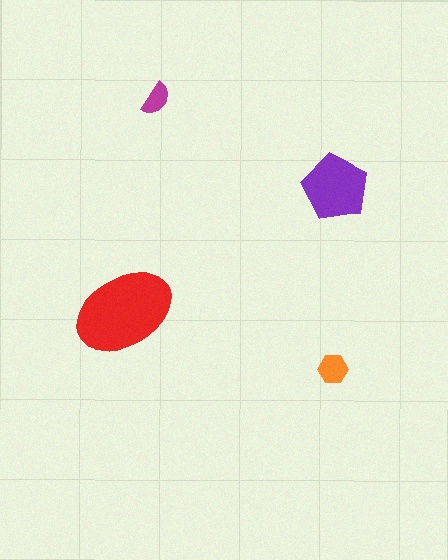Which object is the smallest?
The magenta semicircle.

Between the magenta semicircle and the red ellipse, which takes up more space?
The red ellipse.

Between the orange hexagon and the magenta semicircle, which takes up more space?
The orange hexagon.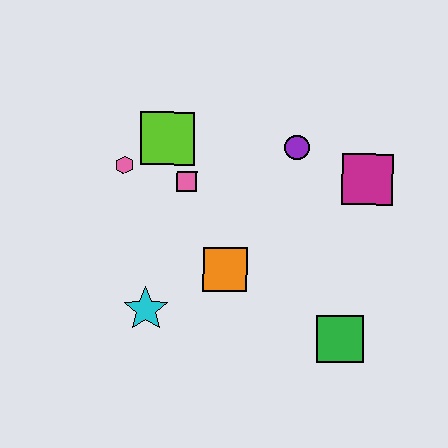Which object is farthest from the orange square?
The magenta square is farthest from the orange square.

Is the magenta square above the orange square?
Yes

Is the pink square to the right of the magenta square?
No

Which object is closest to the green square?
The orange square is closest to the green square.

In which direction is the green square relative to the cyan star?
The green square is to the right of the cyan star.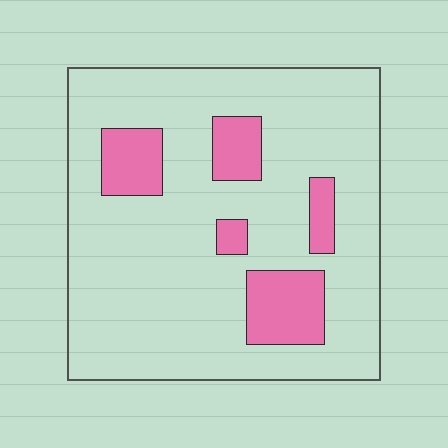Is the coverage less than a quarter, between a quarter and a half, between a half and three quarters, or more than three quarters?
Less than a quarter.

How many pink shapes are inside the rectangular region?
5.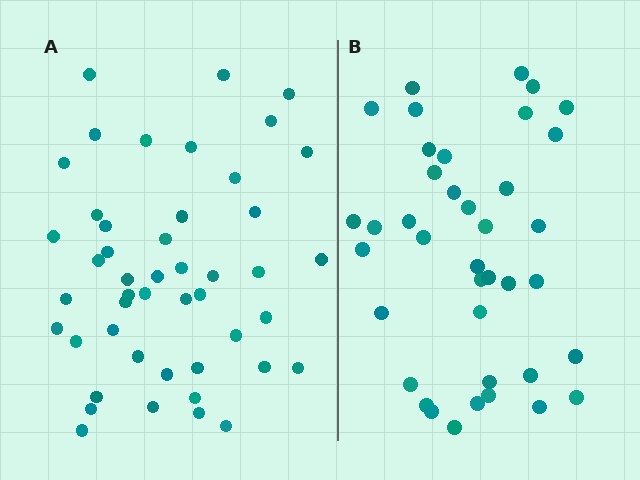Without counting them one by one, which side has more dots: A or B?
Region A (the left region) has more dots.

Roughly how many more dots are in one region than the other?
Region A has roughly 8 or so more dots than region B.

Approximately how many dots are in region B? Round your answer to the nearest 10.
About 40 dots. (The exact count is 39, which rounds to 40.)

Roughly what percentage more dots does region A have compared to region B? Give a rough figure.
About 20% more.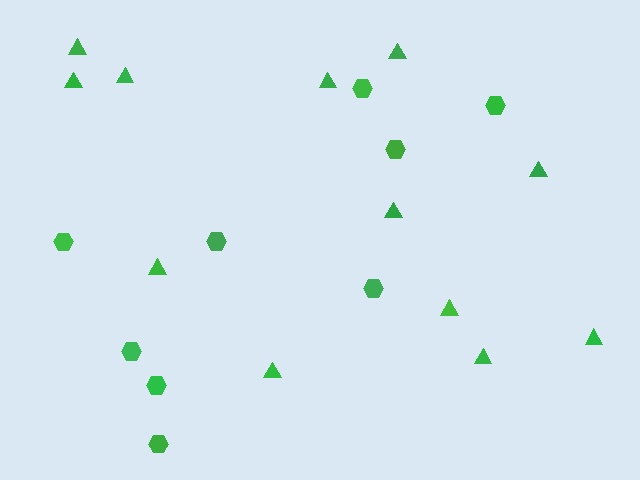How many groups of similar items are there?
There are 2 groups: one group of triangles (12) and one group of hexagons (9).